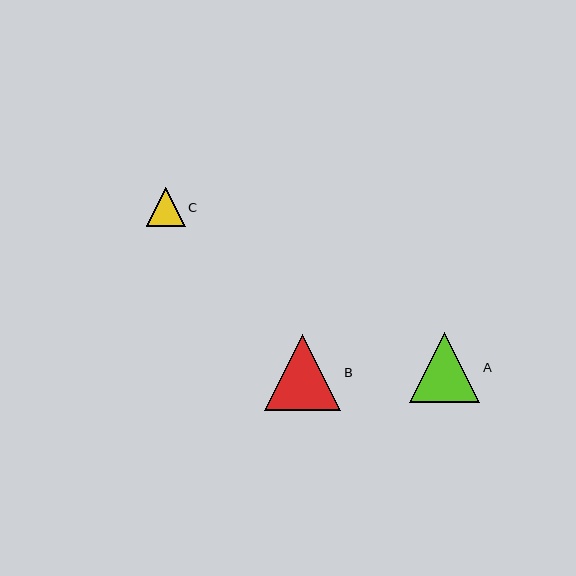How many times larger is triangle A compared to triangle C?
Triangle A is approximately 1.8 times the size of triangle C.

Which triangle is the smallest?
Triangle C is the smallest with a size of approximately 39 pixels.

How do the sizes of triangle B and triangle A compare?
Triangle B and triangle A are approximately the same size.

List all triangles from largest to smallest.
From largest to smallest: B, A, C.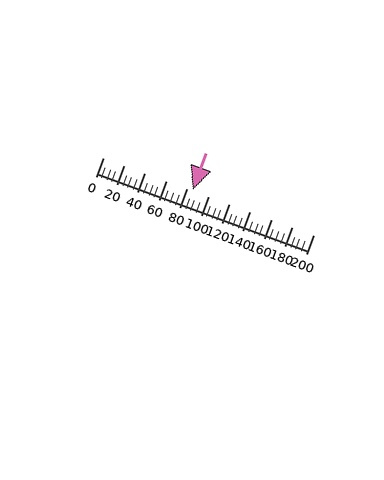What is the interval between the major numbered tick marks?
The major tick marks are spaced 20 units apart.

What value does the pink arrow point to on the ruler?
The pink arrow points to approximately 85.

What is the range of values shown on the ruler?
The ruler shows values from 0 to 200.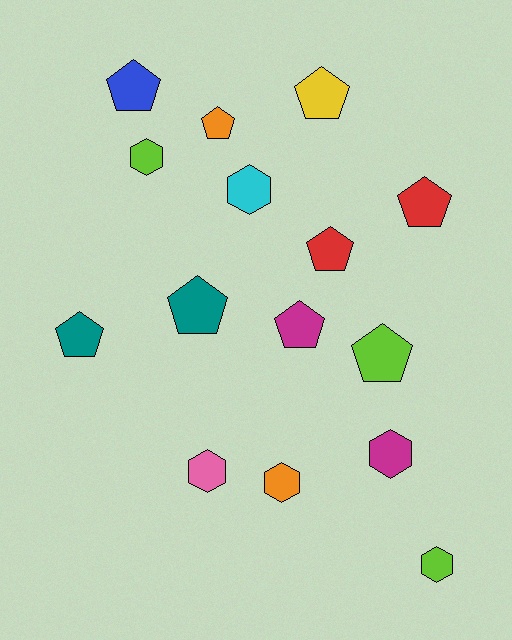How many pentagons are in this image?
There are 9 pentagons.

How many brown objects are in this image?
There are no brown objects.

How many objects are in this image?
There are 15 objects.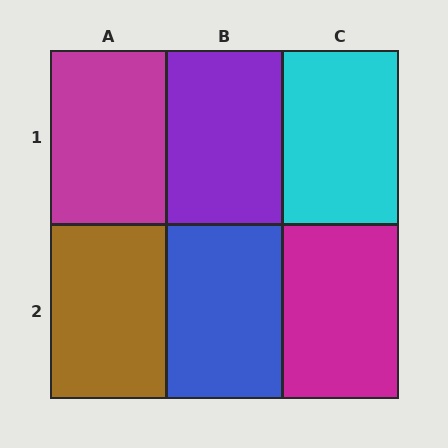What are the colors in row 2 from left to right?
Brown, blue, magenta.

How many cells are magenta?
2 cells are magenta.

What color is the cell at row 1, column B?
Purple.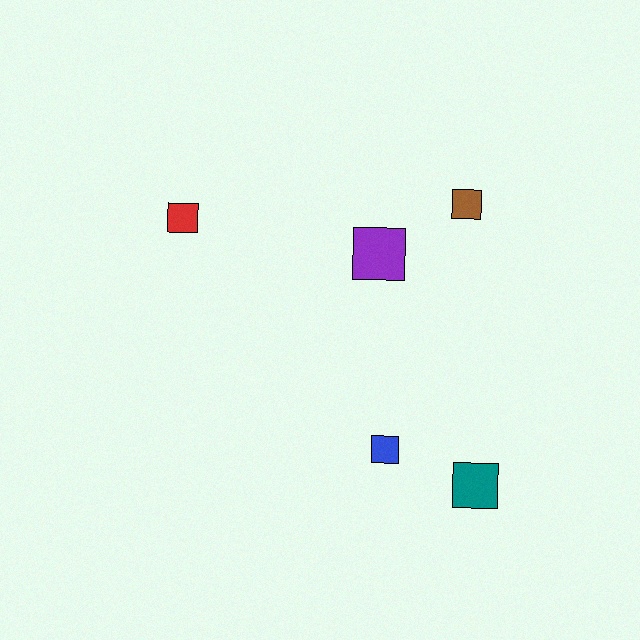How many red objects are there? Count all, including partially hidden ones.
There is 1 red object.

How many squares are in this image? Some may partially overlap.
There are 5 squares.